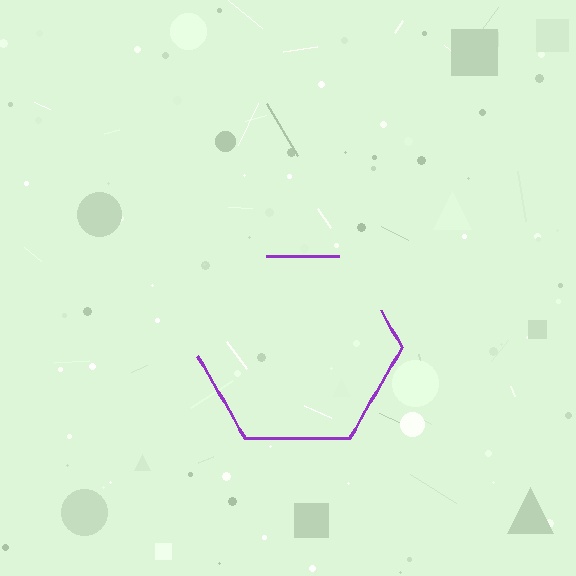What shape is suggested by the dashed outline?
The dashed outline suggests a hexagon.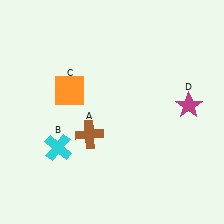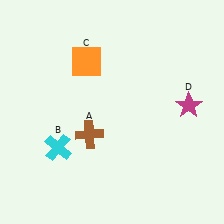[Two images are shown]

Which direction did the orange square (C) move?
The orange square (C) moved up.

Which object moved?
The orange square (C) moved up.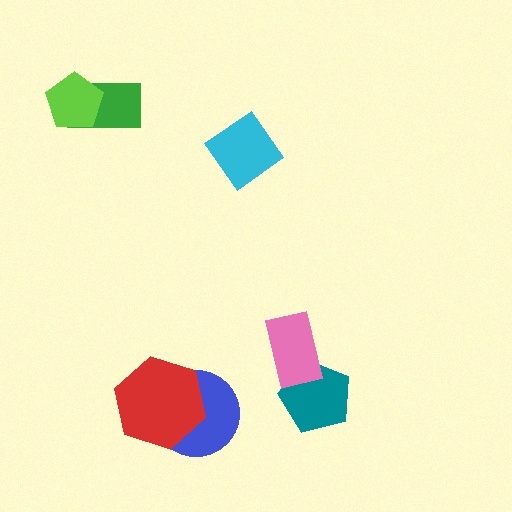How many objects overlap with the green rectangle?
1 object overlaps with the green rectangle.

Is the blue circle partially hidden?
Yes, it is partially covered by another shape.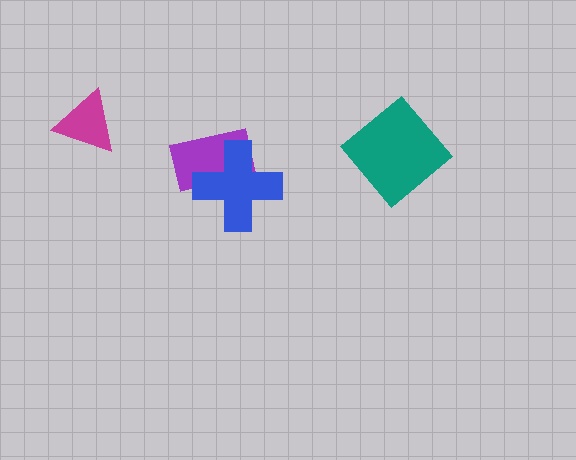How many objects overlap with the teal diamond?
0 objects overlap with the teal diamond.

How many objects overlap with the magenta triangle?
0 objects overlap with the magenta triangle.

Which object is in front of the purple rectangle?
The blue cross is in front of the purple rectangle.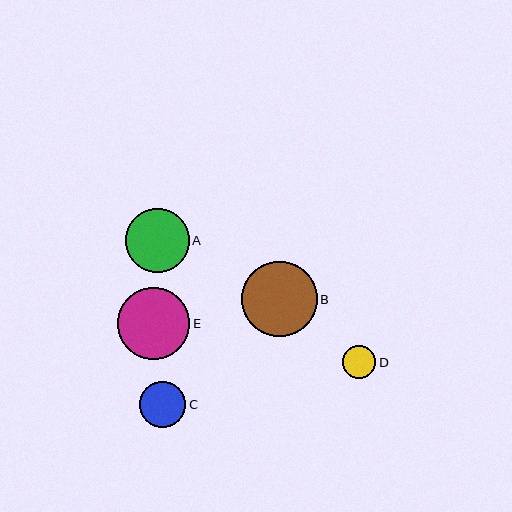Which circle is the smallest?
Circle D is the smallest with a size of approximately 33 pixels.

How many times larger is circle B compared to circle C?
Circle B is approximately 1.6 times the size of circle C.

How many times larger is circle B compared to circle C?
Circle B is approximately 1.6 times the size of circle C.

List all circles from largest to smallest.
From largest to smallest: B, E, A, C, D.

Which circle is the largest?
Circle B is the largest with a size of approximately 75 pixels.